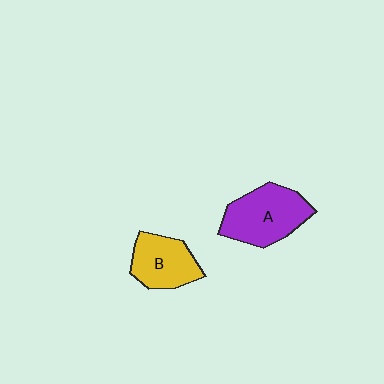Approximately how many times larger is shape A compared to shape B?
Approximately 1.3 times.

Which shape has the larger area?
Shape A (purple).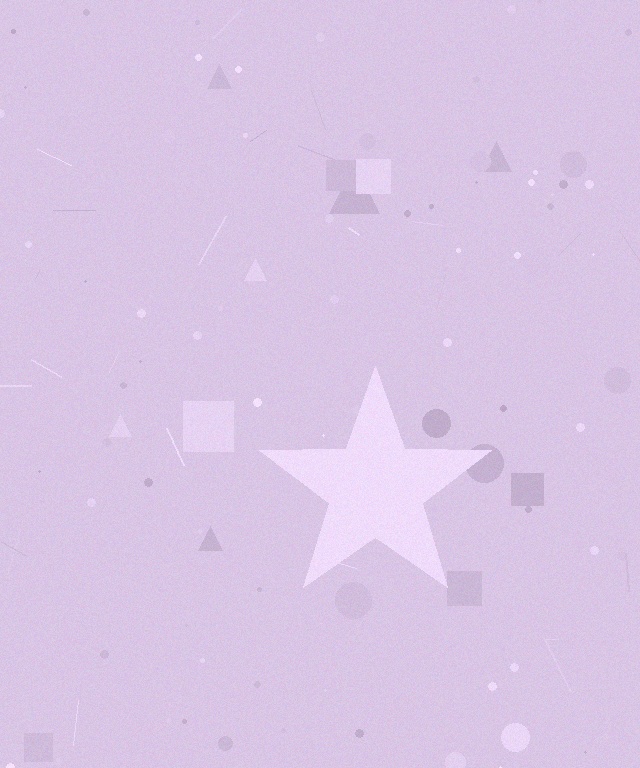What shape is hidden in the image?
A star is hidden in the image.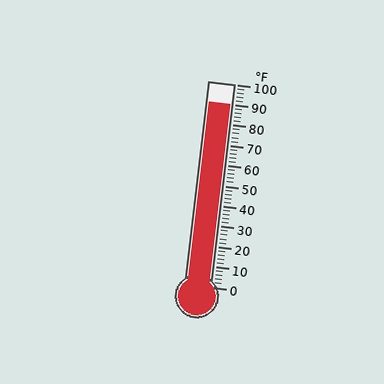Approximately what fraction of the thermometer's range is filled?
The thermometer is filled to approximately 90% of its range.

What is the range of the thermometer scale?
The thermometer scale ranges from 0°F to 100°F.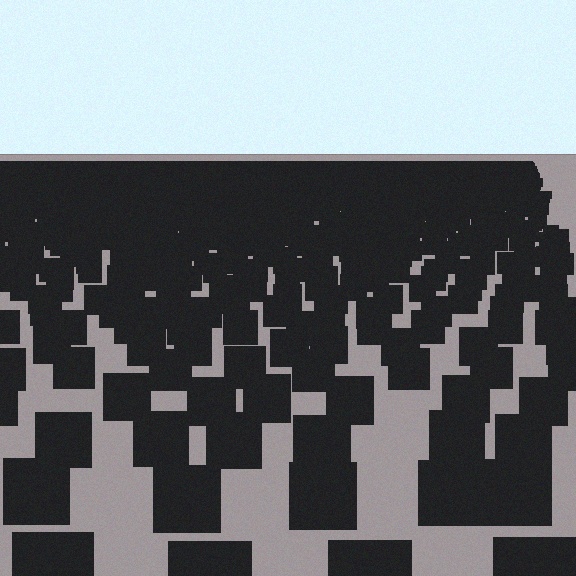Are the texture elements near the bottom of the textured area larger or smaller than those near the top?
Larger. Near the bottom, elements are closer to the viewer and appear at a bigger on-screen size.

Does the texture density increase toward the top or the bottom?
Density increases toward the top.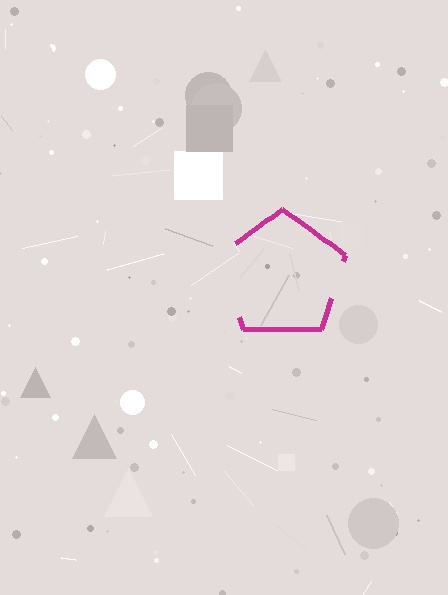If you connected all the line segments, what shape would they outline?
They would outline a pentagon.